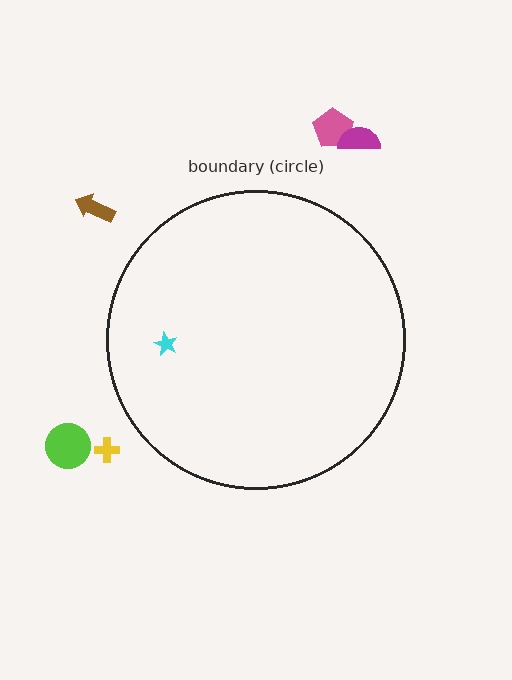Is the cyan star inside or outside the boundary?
Inside.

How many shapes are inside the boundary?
1 inside, 5 outside.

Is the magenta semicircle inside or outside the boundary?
Outside.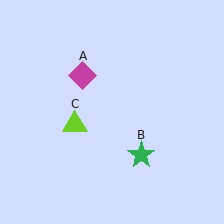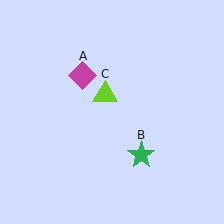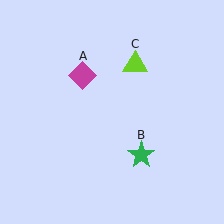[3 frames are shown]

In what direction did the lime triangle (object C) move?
The lime triangle (object C) moved up and to the right.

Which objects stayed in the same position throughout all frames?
Magenta diamond (object A) and green star (object B) remained stationary.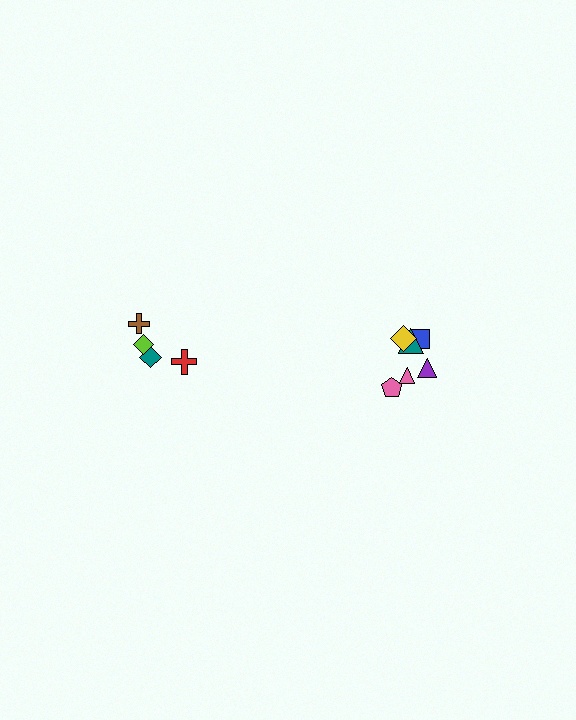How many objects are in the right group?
There are 6 objects.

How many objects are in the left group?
There are 4 objects.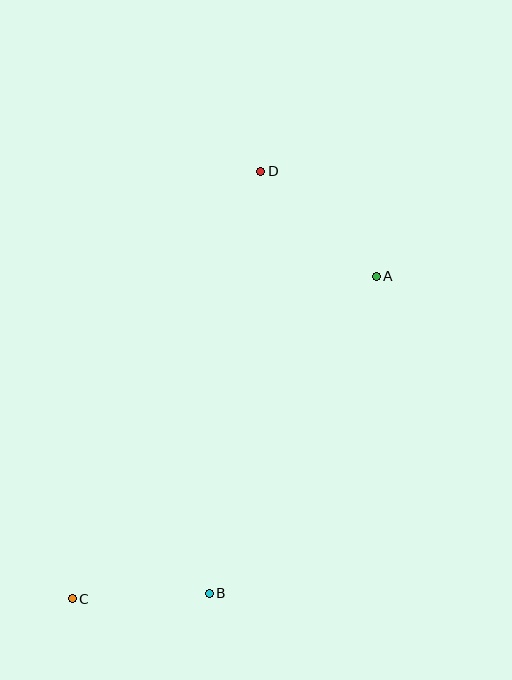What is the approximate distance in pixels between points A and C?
The distance between A and C is approximately 443 pixels.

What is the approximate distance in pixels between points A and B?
The distance between A and B is approximately 358 pixels.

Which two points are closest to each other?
Points B and C are closest to each other.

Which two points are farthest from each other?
Points C and D are farthest from each other.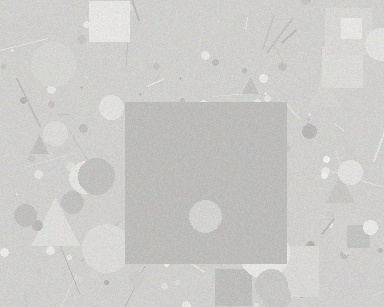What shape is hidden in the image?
A square is hidden in the image.